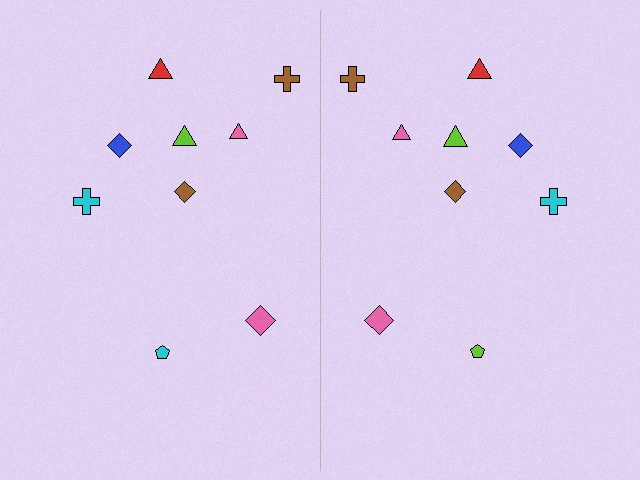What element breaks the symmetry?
The lime pentagon on the right side breaks the symmetry — its mirror counterpart is cyan.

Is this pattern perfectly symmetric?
No, the pattern is not perfectly symmetric. The lime pentagon on the right side breaks the symmetry — its mirror counterpart is cyan.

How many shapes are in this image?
There are 18 shapes in this image.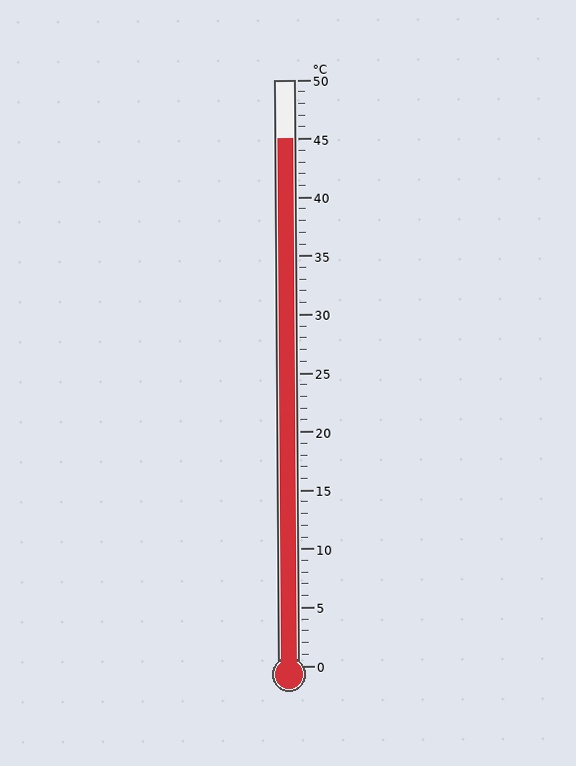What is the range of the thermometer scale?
The thermometer scale ranges from 0°C to 50°C.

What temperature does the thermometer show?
The thermometer shows approximately 45°C.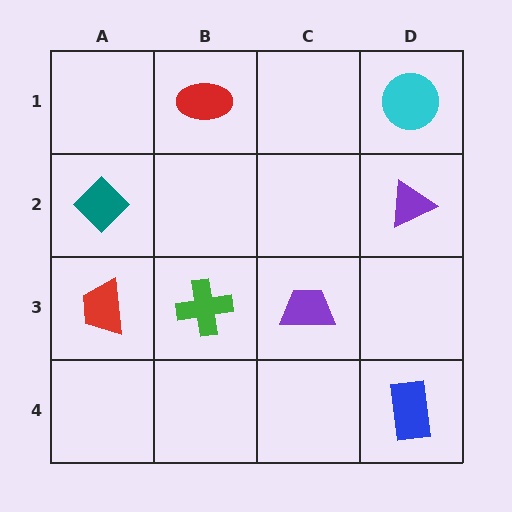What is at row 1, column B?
A red ellipse.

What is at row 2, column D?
A purple triangle.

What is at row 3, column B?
A green cross.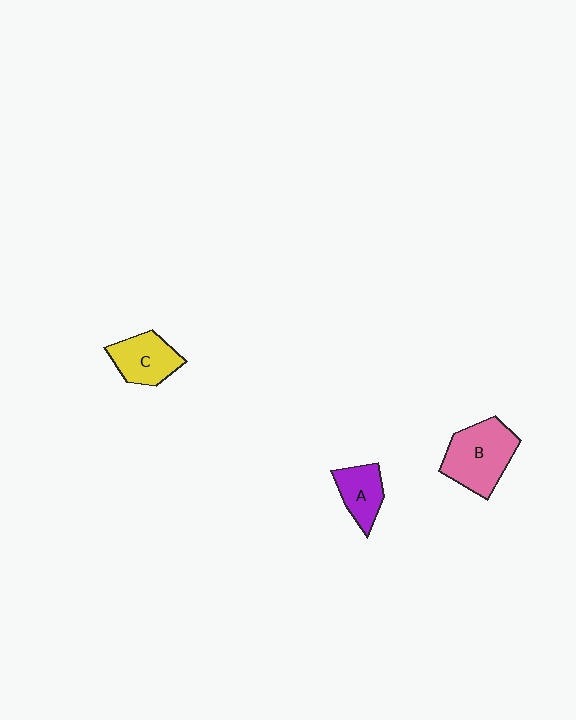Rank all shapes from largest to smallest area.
From largest to smallest: B (pink), C (yellow), A (purple).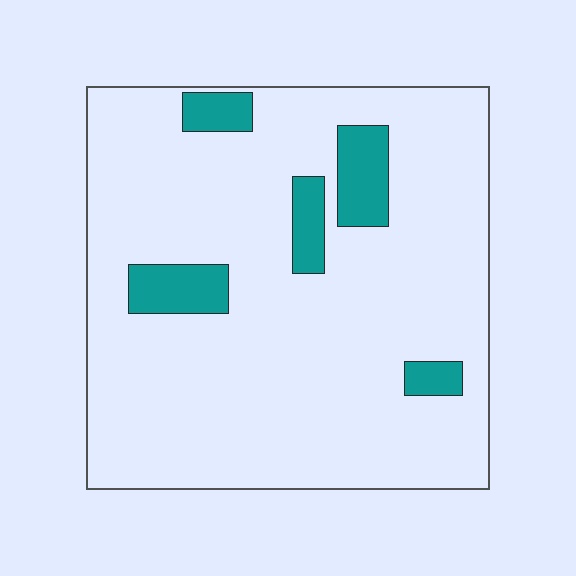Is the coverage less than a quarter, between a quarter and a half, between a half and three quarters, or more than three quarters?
Less than a quarter.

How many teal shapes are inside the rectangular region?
5.